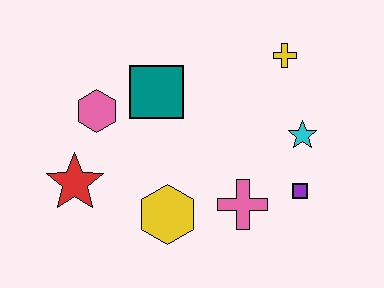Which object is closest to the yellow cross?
The cyan star is closest to the yellow cross.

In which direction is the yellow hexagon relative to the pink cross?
The yellow hexagon is to the left of the pink cross.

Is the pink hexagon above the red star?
Yes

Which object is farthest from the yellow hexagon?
The yellow cross is farthest from the yellow hexagon.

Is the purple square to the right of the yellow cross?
Yes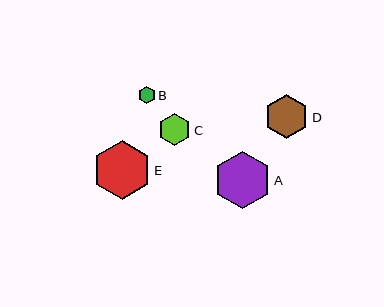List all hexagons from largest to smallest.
From largest to smallest: E, A, D, C, B.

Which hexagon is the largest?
Hexagon E is the largest with a size of approximately 59 pixels.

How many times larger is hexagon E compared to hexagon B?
Hexagon E is approximately 3.5 times the size of hexagon B.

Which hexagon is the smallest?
Hexagon B is the smallest with a size of approximately 17 pixels.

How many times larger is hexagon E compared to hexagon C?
Hexagon E is approximately 1.8 times the size of hexagon C.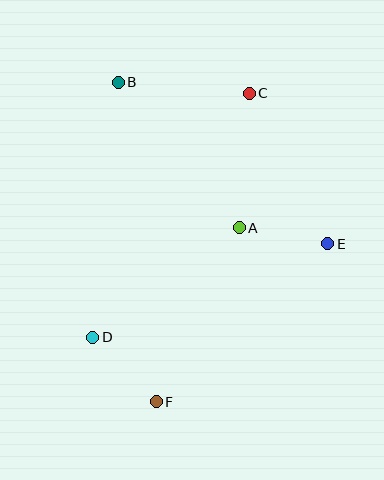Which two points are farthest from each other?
Points C and F are farthest from each other.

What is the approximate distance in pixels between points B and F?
The distance between B and F is approximately 322 pixels.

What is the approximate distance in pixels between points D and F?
The distance between D and F is approximately 91 pixels.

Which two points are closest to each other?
Points A and E are closest to each other.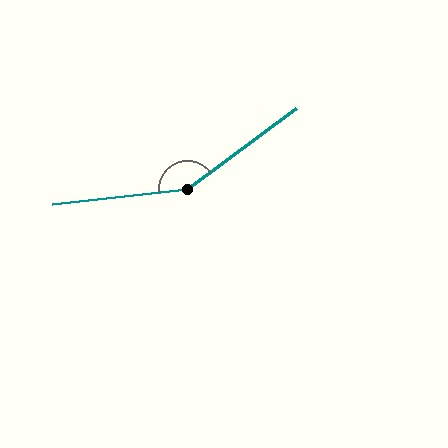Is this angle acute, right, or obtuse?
It is obtuse.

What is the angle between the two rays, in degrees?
Approximately 150 degrees.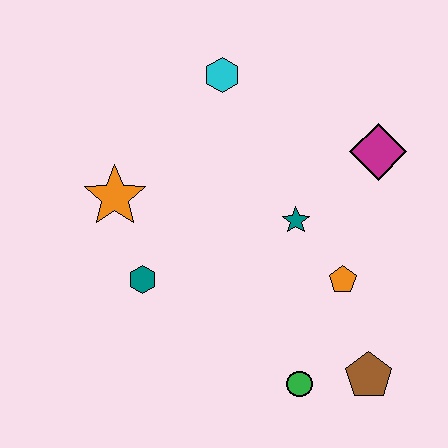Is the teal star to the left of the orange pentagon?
Yes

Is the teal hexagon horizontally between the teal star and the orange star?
Yes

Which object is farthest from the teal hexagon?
The magenta diamond is farthest from the teal hexagon.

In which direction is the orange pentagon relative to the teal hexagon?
The orange pentagon is to the right of the teal hexagon.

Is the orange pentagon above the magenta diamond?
No